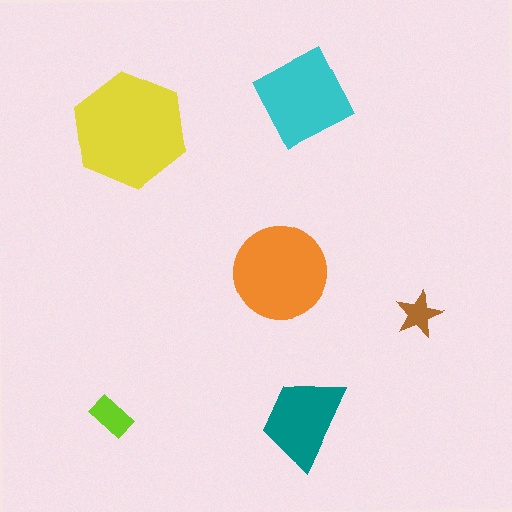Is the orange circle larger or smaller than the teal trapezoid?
Larger.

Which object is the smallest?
The brown star.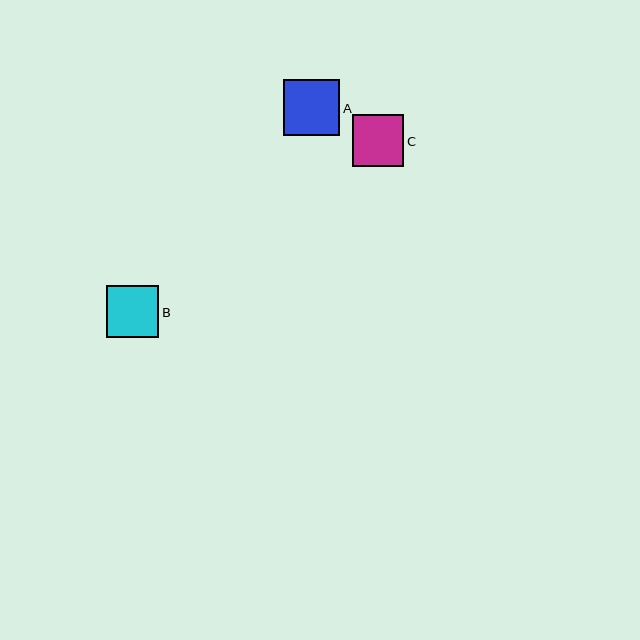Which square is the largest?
Square A is the largest with a size of approximately 56 pixels.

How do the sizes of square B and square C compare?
Square B and square C are approximately the same size.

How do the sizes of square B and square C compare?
Square B and square C are approximately the same size.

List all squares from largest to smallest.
From largest to smallest: A, B, C.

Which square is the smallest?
Square C is the smallest with a size of approximately 51 pixels.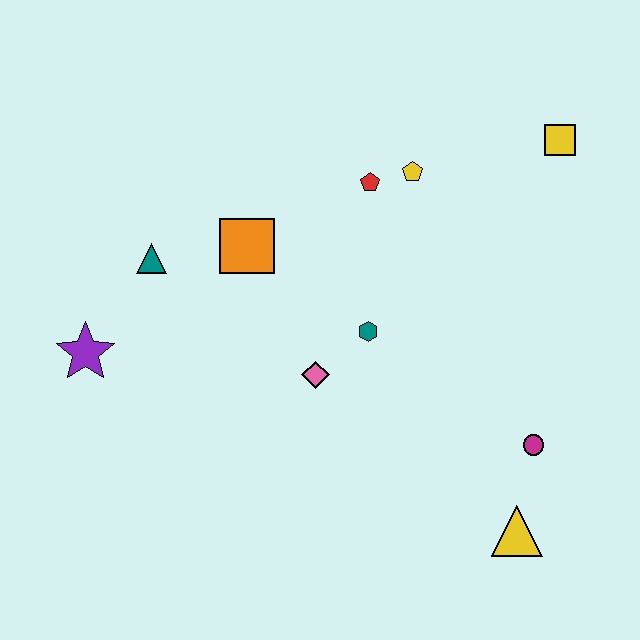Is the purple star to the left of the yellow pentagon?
Yes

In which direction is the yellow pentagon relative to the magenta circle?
The yellow pentagon is above the magenta circle.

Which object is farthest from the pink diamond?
The yellow square is farthest from the pink diamond.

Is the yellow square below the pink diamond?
No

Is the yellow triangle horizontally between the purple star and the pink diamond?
No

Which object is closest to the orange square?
The teal triangle is closest to the orange square.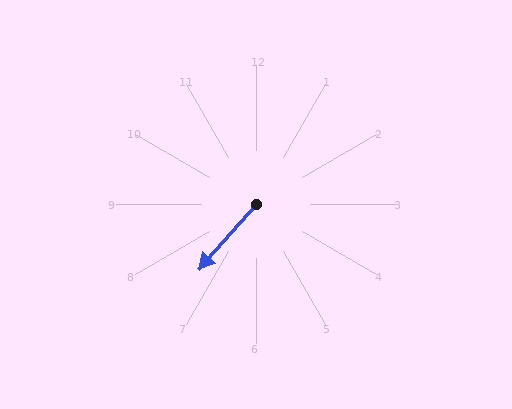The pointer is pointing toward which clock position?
Roughly 7 o'clock.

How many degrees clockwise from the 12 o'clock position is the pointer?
Approximately 222 degrees.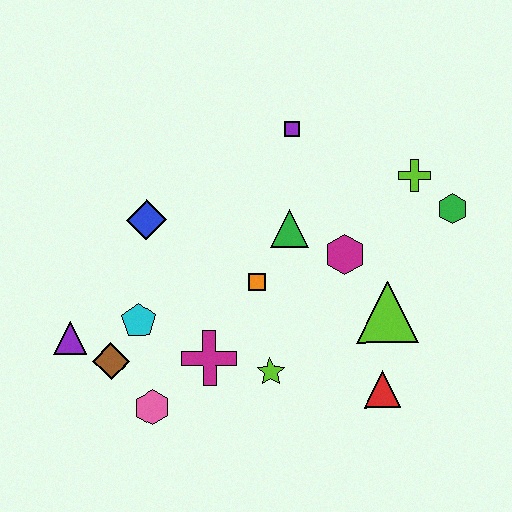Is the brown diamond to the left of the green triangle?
Yes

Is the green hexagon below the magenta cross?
No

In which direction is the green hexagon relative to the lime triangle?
The green hexagon is above the lime triangle.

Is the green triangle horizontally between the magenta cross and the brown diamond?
No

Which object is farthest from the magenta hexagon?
The purple triangle is farthest from the magenta hexagon.